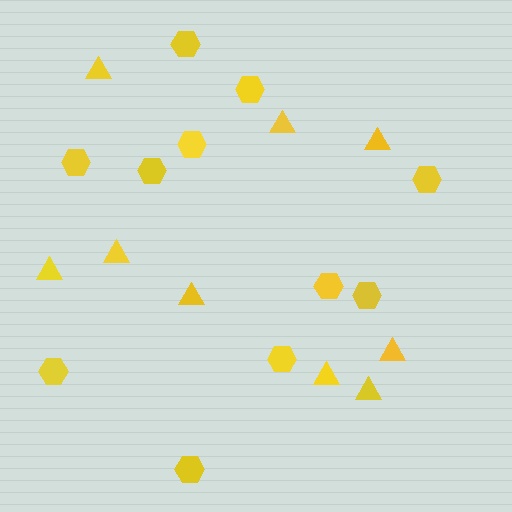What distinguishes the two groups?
There are 2 groups: one group of hexagons (11) and one group of triangles (9).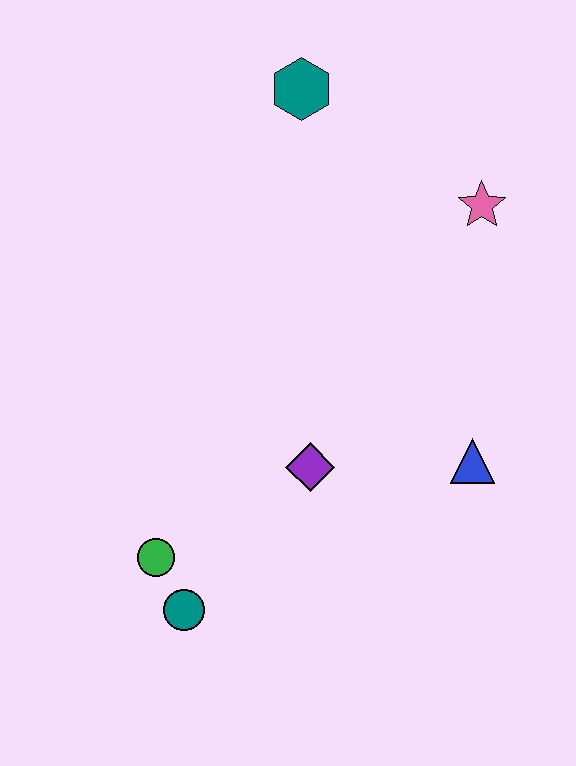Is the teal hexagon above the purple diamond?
Yes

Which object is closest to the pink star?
The teal hexagon is closest to the pink star.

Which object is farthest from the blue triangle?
The teal hexagon is farthest from the blue triangle.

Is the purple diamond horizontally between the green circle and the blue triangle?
Yes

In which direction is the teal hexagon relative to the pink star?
The teal hexagon is to the left of the pink star.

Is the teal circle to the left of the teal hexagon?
Yes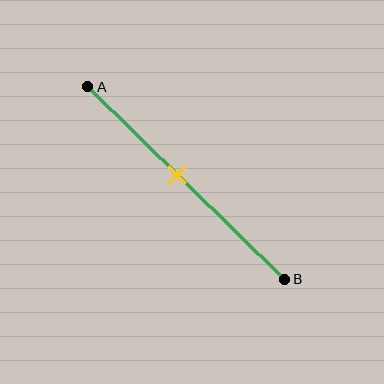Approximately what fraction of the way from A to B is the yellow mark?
The yellow mark is approximately 45% of the way from A to B.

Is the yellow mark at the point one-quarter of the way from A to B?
No, the mark is at about 45% from A, not at the 25% one-quarter point.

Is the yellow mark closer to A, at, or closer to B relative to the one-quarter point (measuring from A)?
The yellow mark is closer to point B than the one-quarter point of segment AB.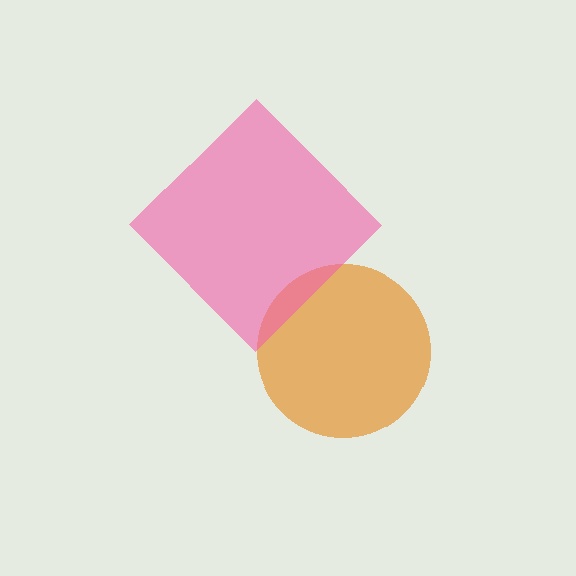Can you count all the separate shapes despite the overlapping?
Yes, there are 2 separate shapes.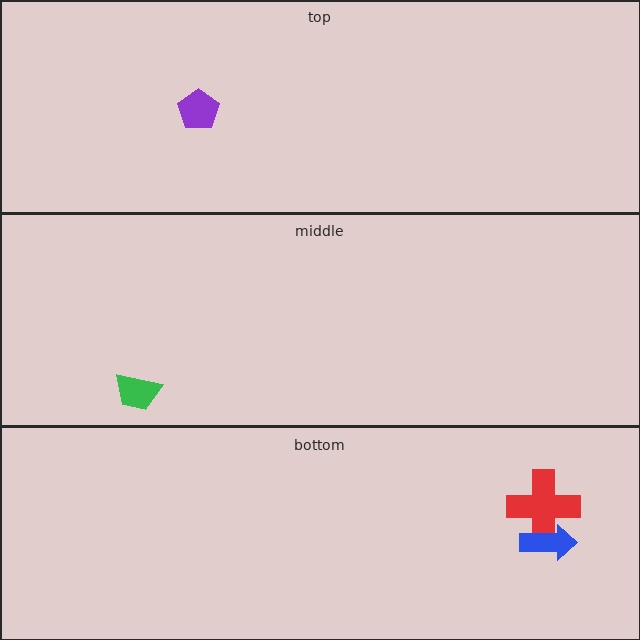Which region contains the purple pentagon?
The top region.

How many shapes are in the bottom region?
2.